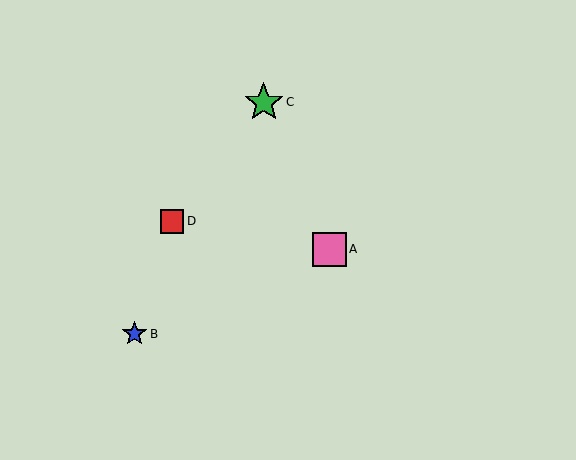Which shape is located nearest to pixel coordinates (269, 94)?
The green star (labeled C) at (264, 102) is nearest to that location.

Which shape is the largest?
The green star (labeled C) is the largest.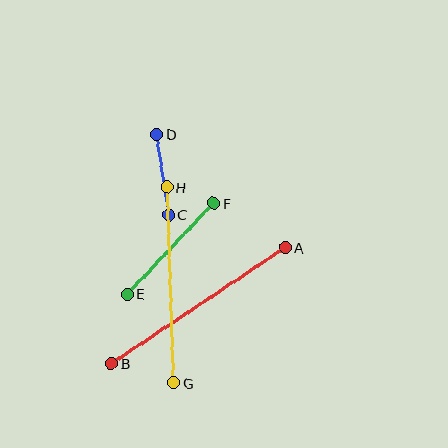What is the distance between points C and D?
The distance is approximately 82 pixels.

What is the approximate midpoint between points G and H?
The midpoint is at approximately (170, 285) pixels.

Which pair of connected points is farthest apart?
Points A and B are farthest apart.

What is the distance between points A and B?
The distance is approximately 209 pixels.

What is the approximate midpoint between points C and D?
The midpoint is at approximately (163, 174) pixels.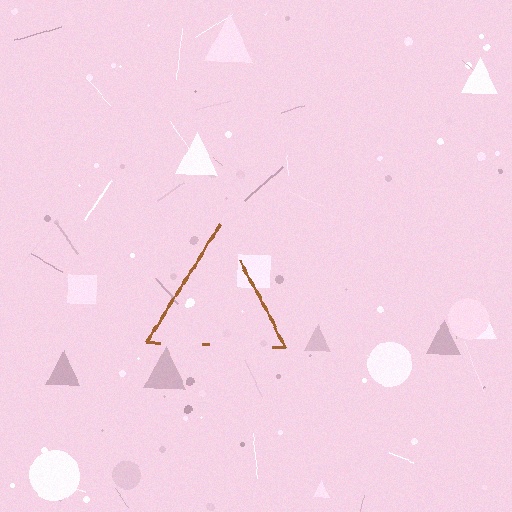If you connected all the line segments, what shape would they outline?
They would outline a triangle.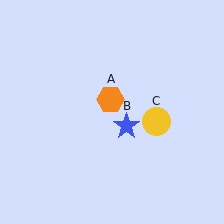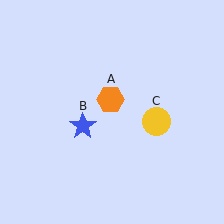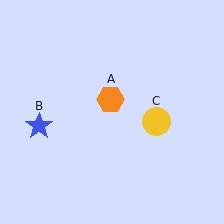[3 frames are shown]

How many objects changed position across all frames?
1 object changed position: blue star (object B).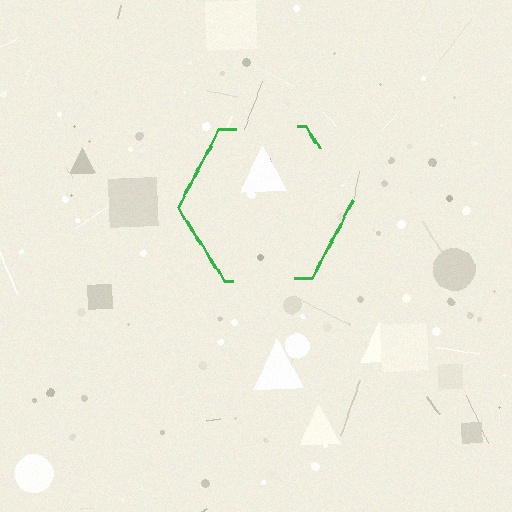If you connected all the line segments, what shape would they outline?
They would outline a hexagon.